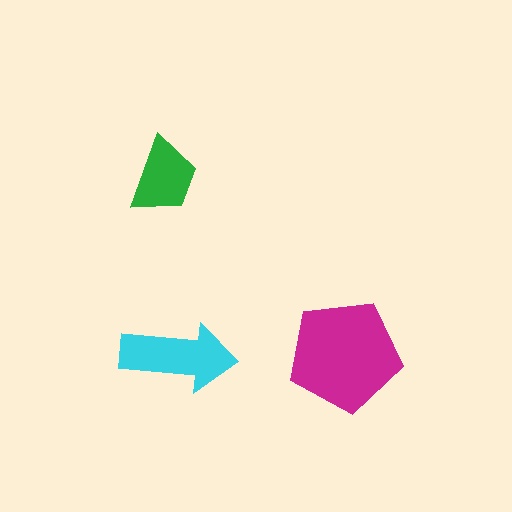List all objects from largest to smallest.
The magenta pentagon, the cyan arrow, the green trapezoid.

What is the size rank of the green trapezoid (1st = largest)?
3rd.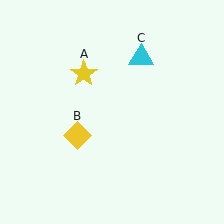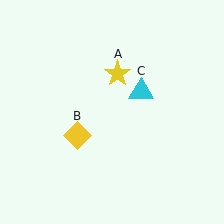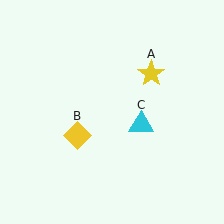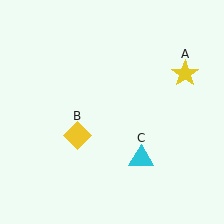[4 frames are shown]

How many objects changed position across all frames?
2 objects changed position: yellow star (object A), cyan triangle (object C).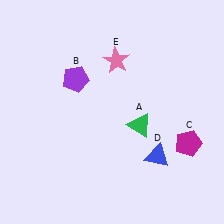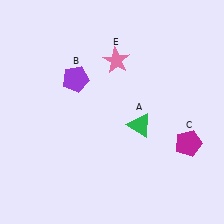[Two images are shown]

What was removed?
The blue triangle (D) was removed in Image 2.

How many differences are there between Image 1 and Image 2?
There is 1 difference between the two images.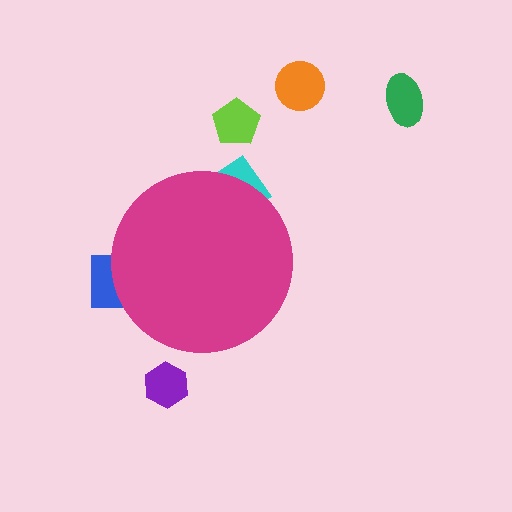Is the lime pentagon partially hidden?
No, the lime pentagon is fully visible.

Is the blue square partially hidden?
Yes, the blue square is partially hidden behind the magenta circle.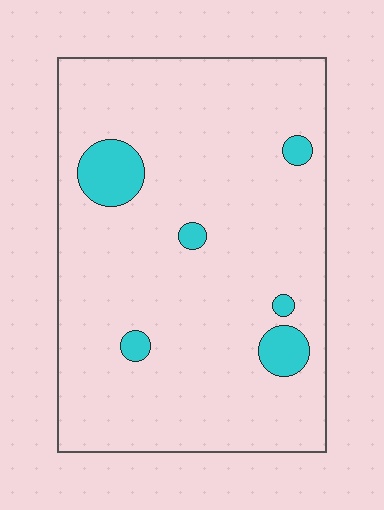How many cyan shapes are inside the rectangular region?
6.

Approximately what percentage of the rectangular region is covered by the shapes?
Approximately 10%.